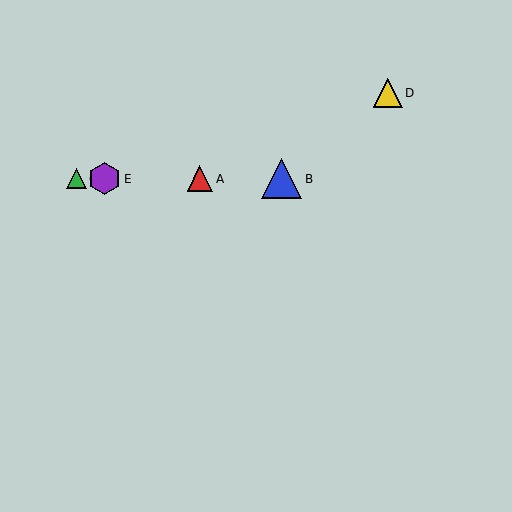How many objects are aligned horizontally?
4 objects (A, B, C, E) are aligned horizontally.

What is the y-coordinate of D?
Object D is at y≈93.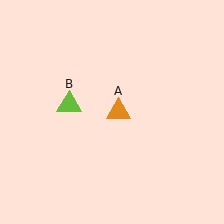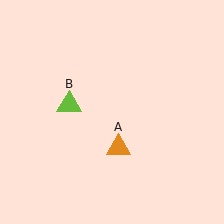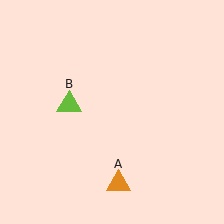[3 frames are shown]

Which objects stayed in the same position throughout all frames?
Lime triangle (object B) remained stationary.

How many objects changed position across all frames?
1 object changed position: orange triangle (object A).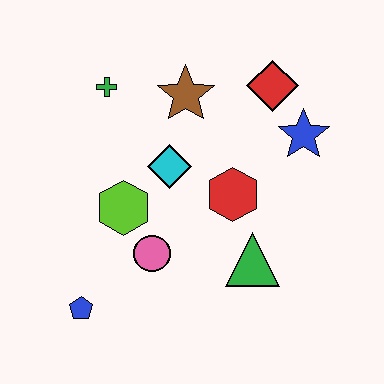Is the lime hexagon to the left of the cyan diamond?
Yes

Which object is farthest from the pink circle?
The red diamond is farthest from the pink circle.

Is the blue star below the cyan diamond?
No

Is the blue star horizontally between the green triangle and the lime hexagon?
No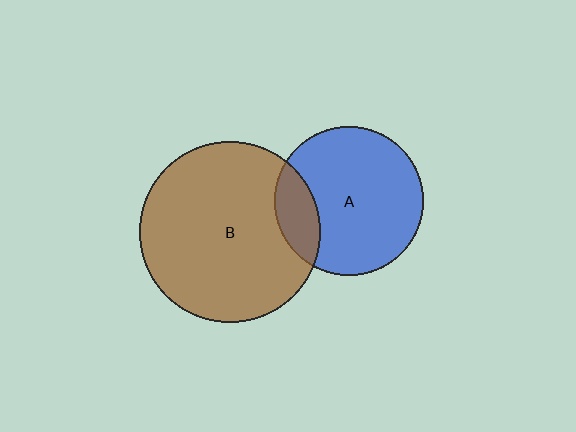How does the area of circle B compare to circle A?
Approximately 1.5 times.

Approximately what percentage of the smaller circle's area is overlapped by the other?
Approximately 20%.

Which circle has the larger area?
Circle B (brown).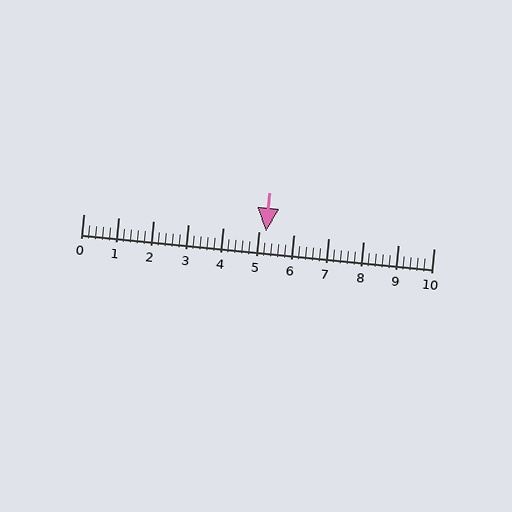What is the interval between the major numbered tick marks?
The major tick marks are spaced 1 units apart.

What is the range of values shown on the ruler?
The ruler shows values from 0 to 10.